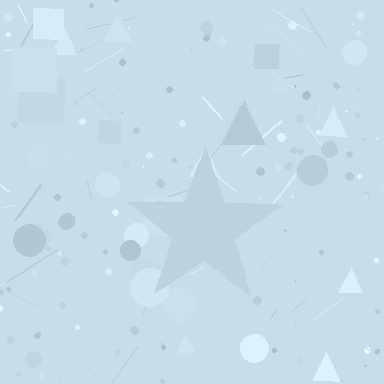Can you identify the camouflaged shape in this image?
The camouflaged shape is a star.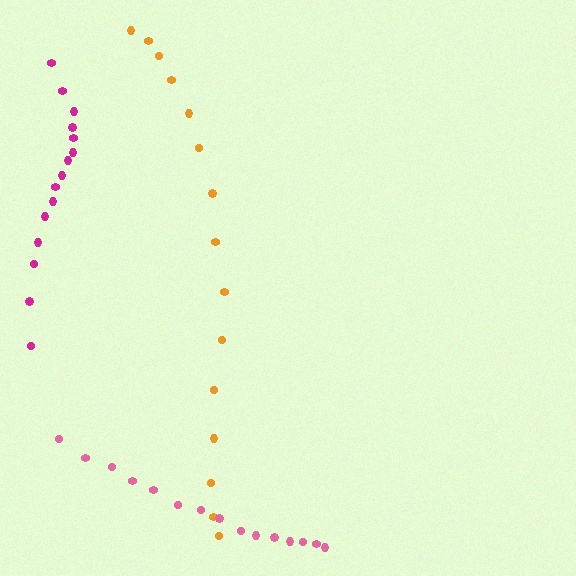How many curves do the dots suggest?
There are 3 distinct paths.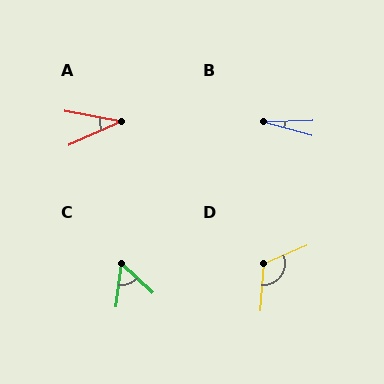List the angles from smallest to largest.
B (17°), A (34°), C (54°), D (117°).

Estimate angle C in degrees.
Approximately 54 degrees.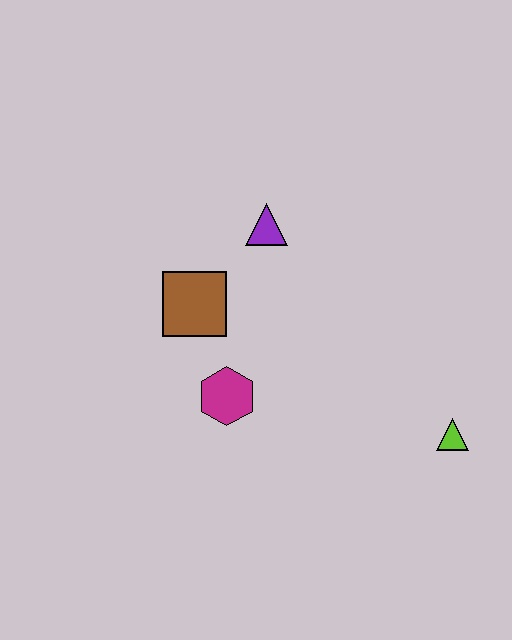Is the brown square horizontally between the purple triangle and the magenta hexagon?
No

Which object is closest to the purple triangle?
The brown square is closest to the purple triangle.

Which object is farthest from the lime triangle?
The brown square is farthest from the lime triangle.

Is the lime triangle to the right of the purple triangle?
Yes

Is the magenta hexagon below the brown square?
Yes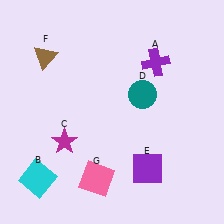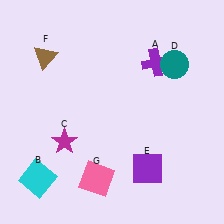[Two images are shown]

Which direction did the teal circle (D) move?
The teal circle (D) moved right.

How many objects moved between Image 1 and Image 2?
1 object moved between the two images.